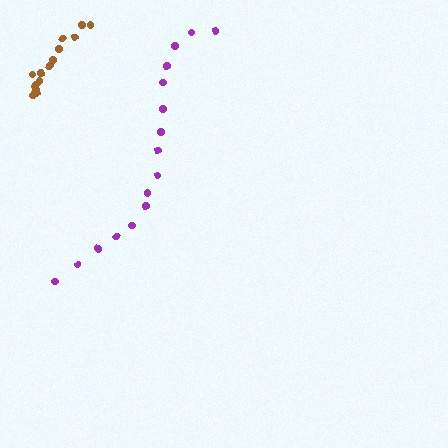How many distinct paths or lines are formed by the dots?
There are 2 distinct paths.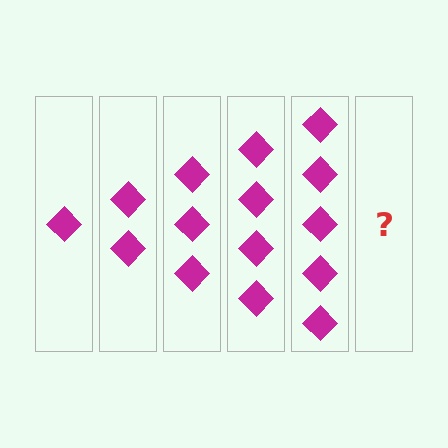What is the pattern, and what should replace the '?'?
The pattern is that each step adds one more diamond. The '?' should be 6 diamonds.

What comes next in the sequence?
The next element should be 6 diamonds.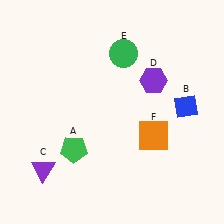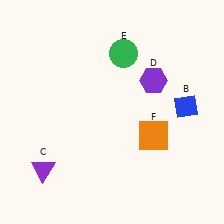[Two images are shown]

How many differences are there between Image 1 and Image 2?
There is 1 difference between the two images.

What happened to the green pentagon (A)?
The green pentagon (A) was removed in Image 2. It was in the bottom-left area of Image 1.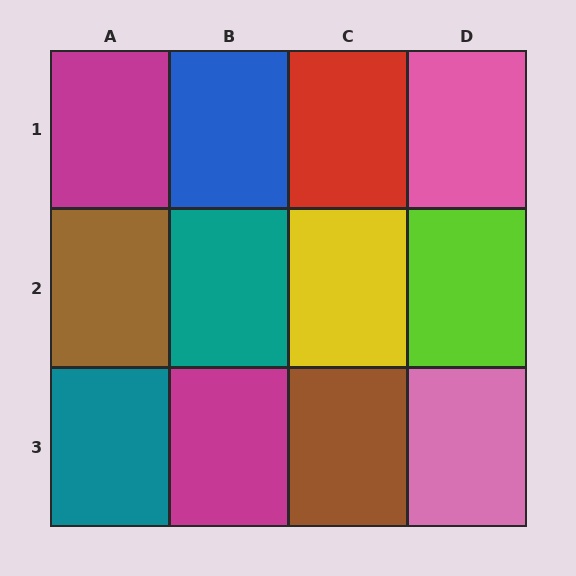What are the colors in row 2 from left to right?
Brown, teal, yellow, lime.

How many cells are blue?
1 cell is blue.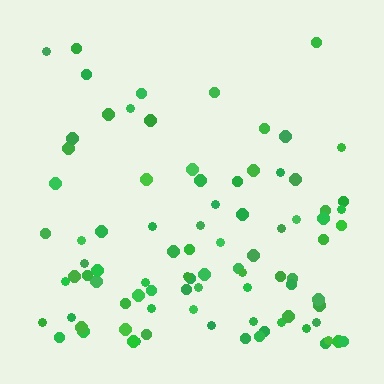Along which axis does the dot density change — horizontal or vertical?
Vertical.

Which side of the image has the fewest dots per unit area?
The top.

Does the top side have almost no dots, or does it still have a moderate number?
Still a moderate number, just noticeably fewer than the bottom.